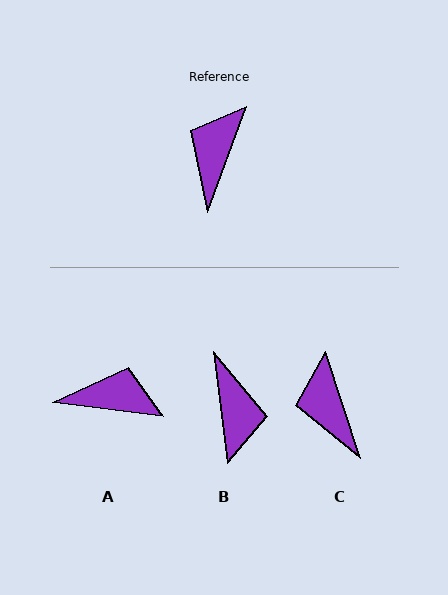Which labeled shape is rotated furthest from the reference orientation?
B, about 153 degrees away.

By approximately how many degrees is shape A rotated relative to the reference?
Approximately 77 degrees clockwise.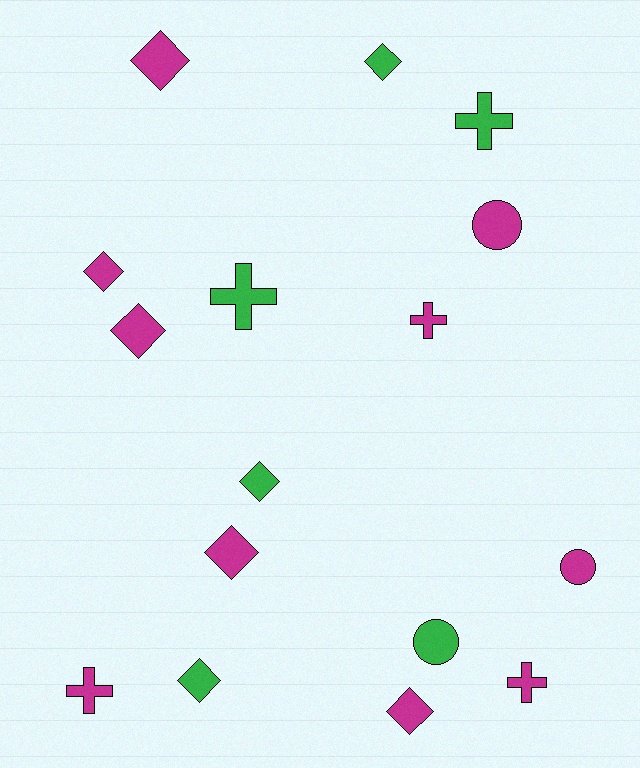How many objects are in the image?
There are 16 objects.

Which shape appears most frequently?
Diamond, with 8 objects.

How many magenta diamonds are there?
There are 5 magenta diamonds.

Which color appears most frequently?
Magenta, with 10 objects.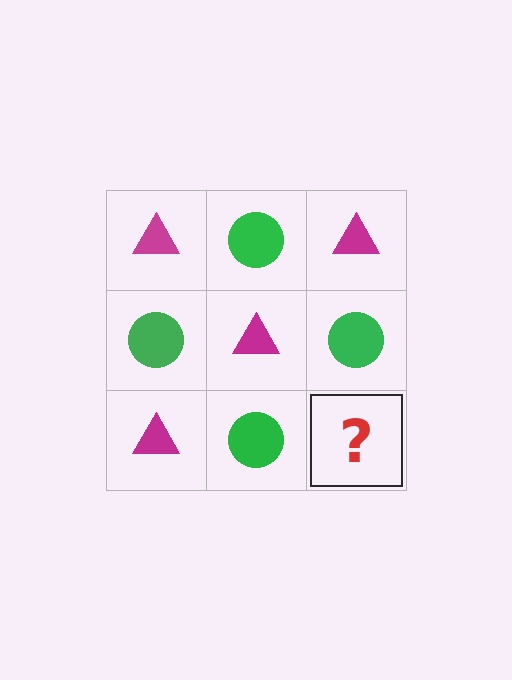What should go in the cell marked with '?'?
The missing cell should contain a magenta triangle.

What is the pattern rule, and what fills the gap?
The rule is that it alternates magenta triangle and green circle in a checkerboard pattern. The gap should be filled with a magenta triangle.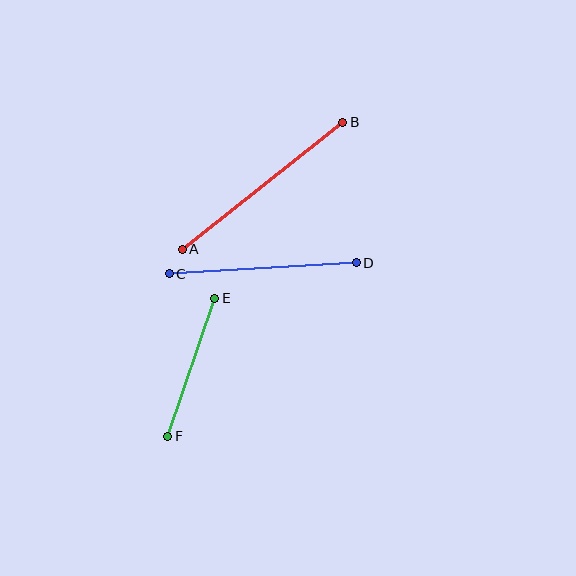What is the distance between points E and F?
The distance is approximately 146 pixels.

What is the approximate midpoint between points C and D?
The midpoint is at approximately (263, 268) pixels.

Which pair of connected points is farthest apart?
Points A and B are farthest apart.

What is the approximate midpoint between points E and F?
The midpoint is at approximately (191, 367) pixels.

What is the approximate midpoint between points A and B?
The midpoint is at approximately (262, 186) pixels.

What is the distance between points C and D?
The distance is approximately 188 pixels.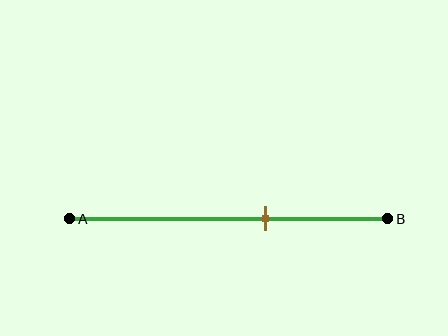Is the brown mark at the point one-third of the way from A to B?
No, the mark is at about 60% from A, not at the 33% one-third point.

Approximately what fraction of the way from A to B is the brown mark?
The brown mark is approximately 60% of the way from A to B.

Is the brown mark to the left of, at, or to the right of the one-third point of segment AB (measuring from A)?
The brown mark is to the right of the one-third point of segment AB.